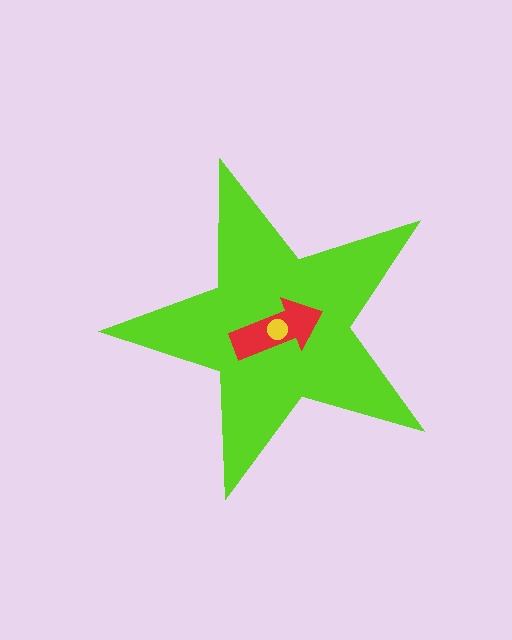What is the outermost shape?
The lime star.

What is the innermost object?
The yellow circle.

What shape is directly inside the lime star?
The red arrow.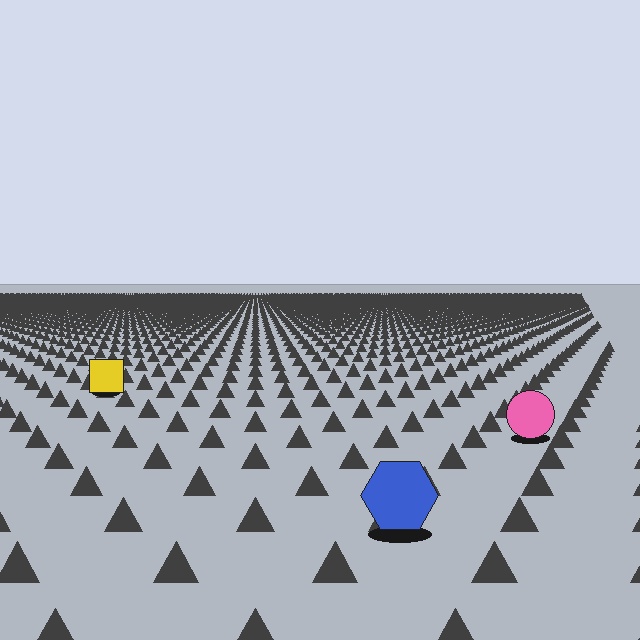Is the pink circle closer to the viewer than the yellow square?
Yes. The pink circle is closer — you can tell from the texture gradient: the ground texture is coarser near it.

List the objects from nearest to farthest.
From nearest to farthest: the blue hexagon, the pink circle, the yellow square.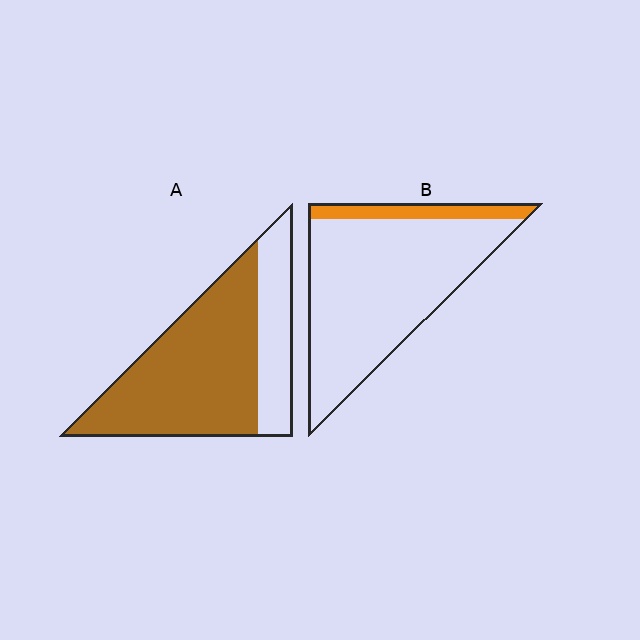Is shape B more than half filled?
No.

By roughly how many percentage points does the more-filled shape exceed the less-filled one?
By roughly 60 percentage points (A over B).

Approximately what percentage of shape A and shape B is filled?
A is approximately 70% and B is approximately 15%.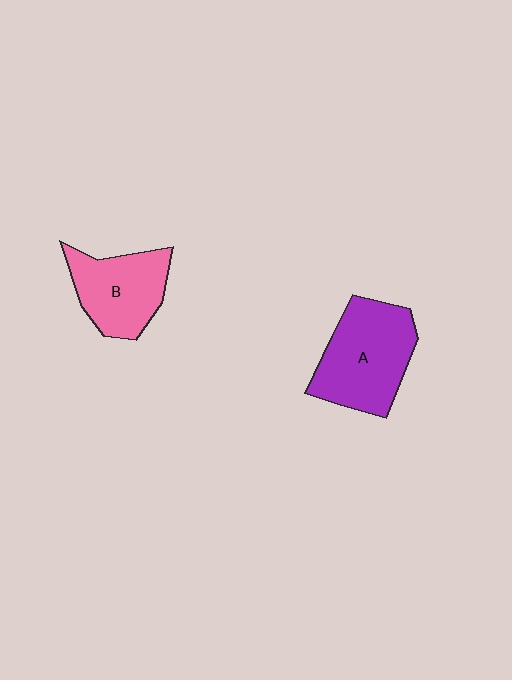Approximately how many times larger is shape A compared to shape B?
Approximately 1.3 times.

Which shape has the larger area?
Shape A (purple).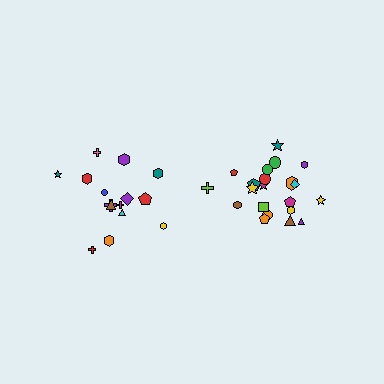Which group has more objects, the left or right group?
The right group.